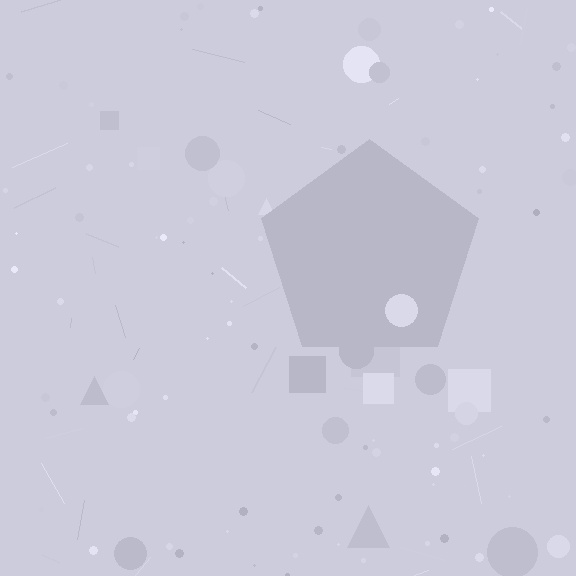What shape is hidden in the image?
A pentagon is hidden in the image.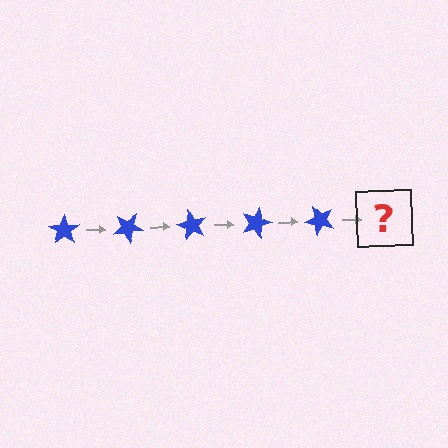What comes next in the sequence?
The next element should be a blue star rotated 150 degrees.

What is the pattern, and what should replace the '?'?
The pattern is that the star rotates 30 degrees each step. The '?' should be a blue star rotated 150 degrees.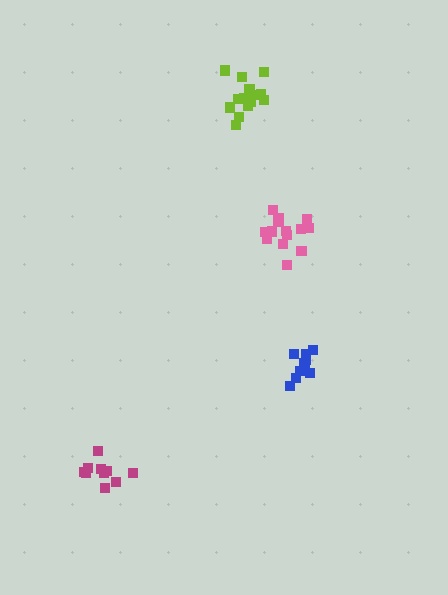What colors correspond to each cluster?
The clusters are colored: pink, blue, lime, magenta.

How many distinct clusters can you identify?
There are 4 distinct clusters.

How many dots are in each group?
Group 1: 15 dots, Group 2: 10 dots, Group 3: 14 dots, Group 4: 10 dots (49 total).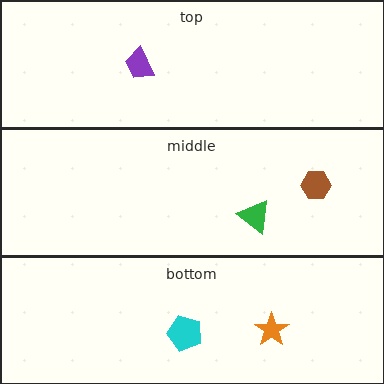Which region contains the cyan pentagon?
The bottom region.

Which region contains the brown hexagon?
The middle region.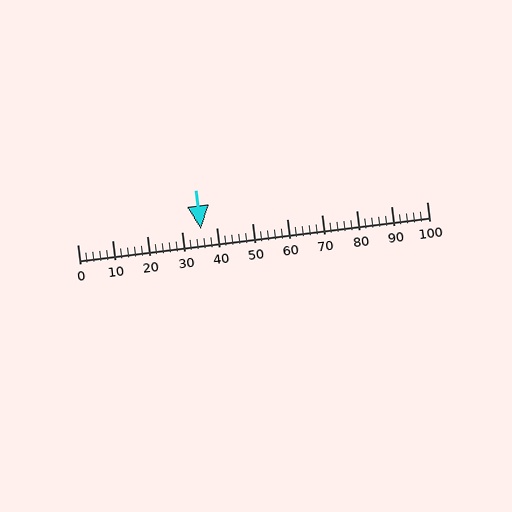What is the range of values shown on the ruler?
The ruler shows values from 0 to 100.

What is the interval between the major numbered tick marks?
The major tick marks are spaced 10 units apart.